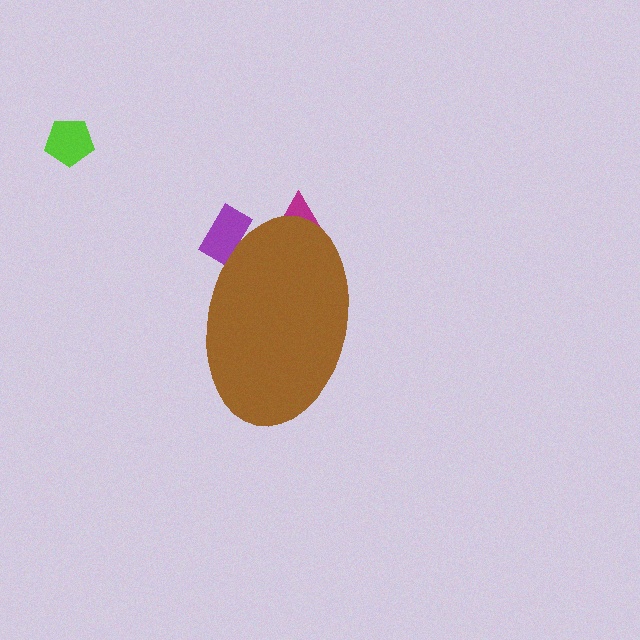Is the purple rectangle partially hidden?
Yes, the purple rectangle is partially hidden behind the brown ellipse.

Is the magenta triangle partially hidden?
Yes, the magenta triangle is partially hidden behind the brown ellipse.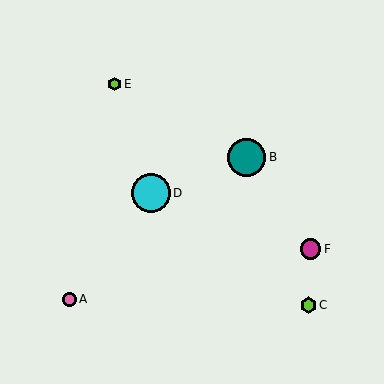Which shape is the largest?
The cyan circle (labeled D) is the largest.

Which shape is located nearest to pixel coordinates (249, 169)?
The teal circle (labeled B) at (247, 157) is nearest to that location.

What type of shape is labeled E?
Shape E is a lime hexagon.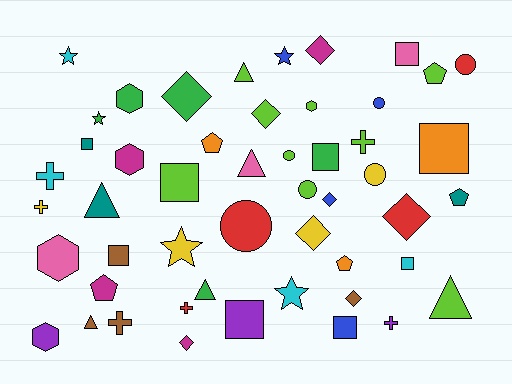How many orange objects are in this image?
There are 3 orange objects.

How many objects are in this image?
There are 50 objects.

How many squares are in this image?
There are 9 squares.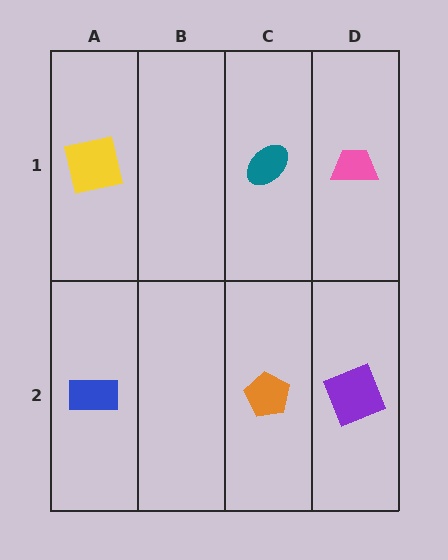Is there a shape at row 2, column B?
No, that cell is empty.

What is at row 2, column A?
A blue rectangle.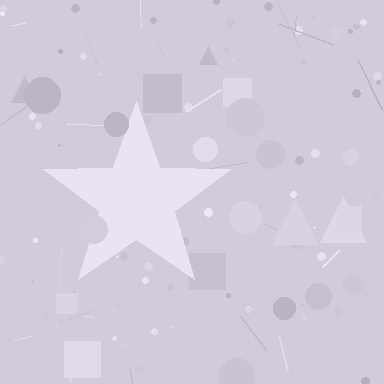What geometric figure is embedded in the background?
A star is embedded in the background.